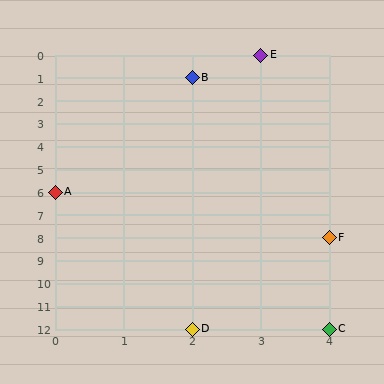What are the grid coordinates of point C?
Point C is at grid coordinates (4, 12).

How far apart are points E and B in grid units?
Points E and B are 1 column and 1 row apart (about 1.4 grid units diagonally).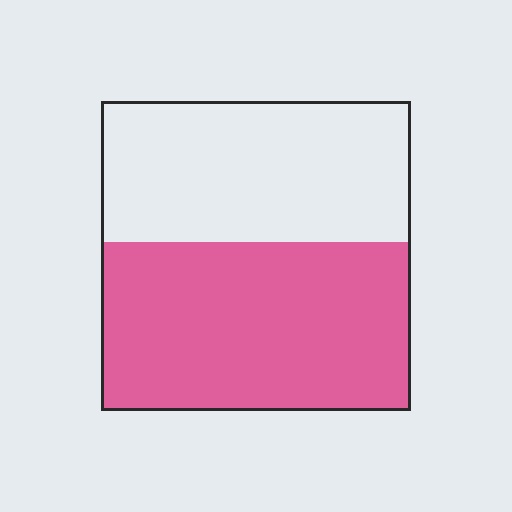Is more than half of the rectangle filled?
Yes.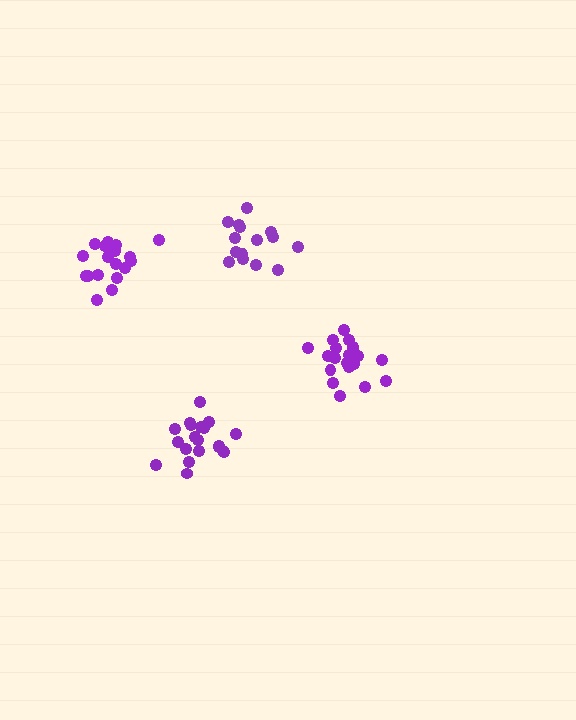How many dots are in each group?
Group 1: 20 dots, Group 2: 20 dots, Group 3: 18 dots, Group 4: 15 dots (73 total).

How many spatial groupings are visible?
There are 4 spatial groupings.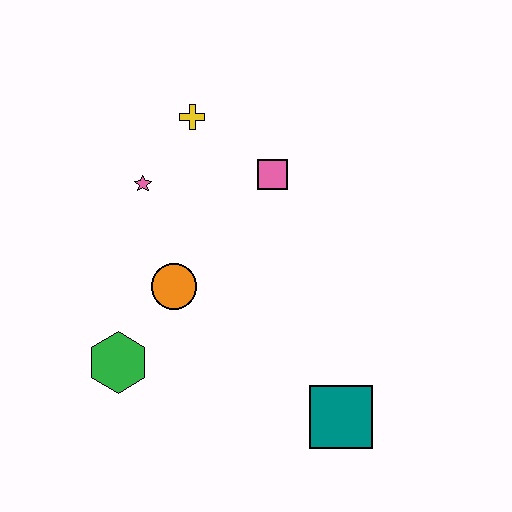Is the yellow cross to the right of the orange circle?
Yes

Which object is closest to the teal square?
The orange circle is closest to the teal square.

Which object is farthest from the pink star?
The teal square is farthest from the pink star.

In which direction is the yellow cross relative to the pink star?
The yellow cross is above the pink star.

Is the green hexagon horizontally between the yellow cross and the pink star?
No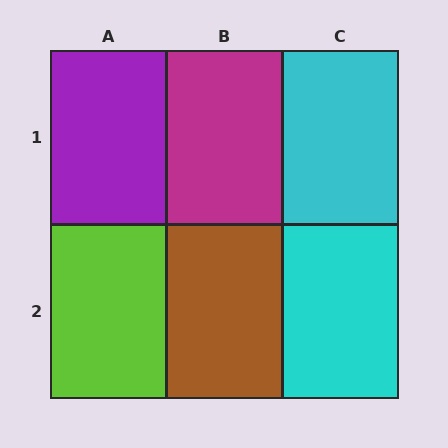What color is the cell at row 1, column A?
Purple.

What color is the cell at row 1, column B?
Magenta.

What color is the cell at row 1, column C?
Cyan.